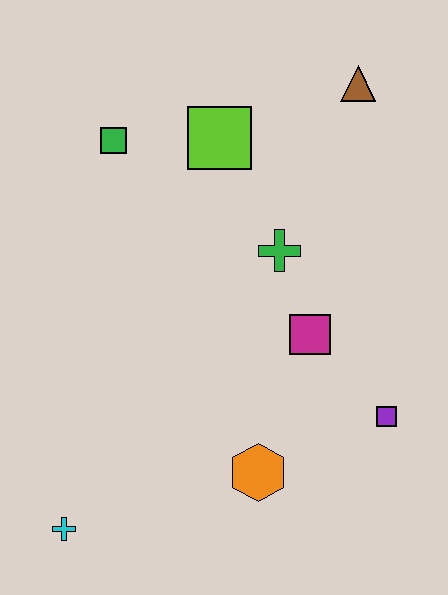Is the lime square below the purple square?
No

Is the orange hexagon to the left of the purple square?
Yes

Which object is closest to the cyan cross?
The orange hexagon is closest to the cyan cross.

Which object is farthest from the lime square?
The cyan cross is farthest from the lime square.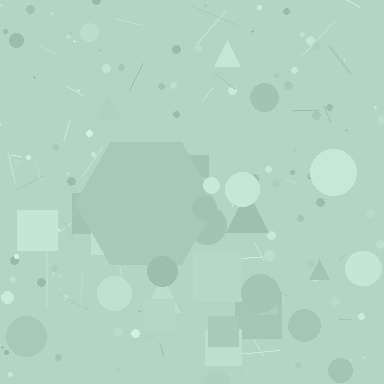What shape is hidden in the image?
A hexagon is hidden in the image.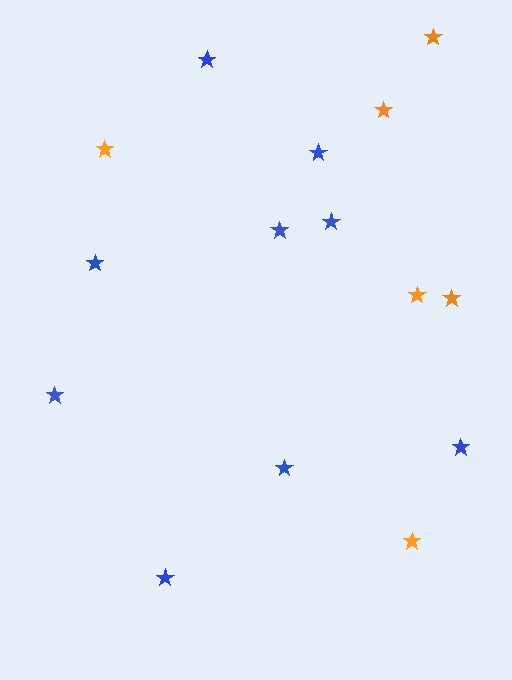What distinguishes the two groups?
There are 2 groups: one group of orange stars (6) and one group of blue stars (9).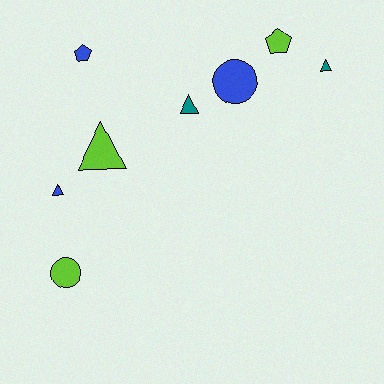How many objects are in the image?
There are 8 objects.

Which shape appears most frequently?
Triangle, with 4 objects.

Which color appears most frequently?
Lime, with 3 objects.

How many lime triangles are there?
There is 1 lime triangle.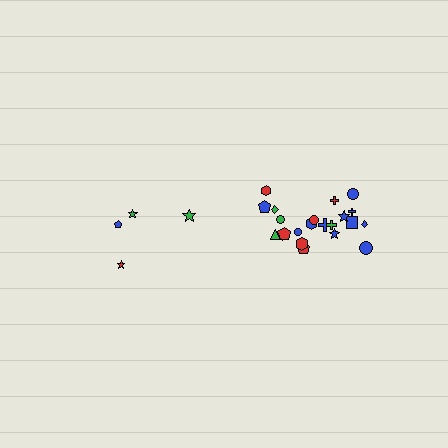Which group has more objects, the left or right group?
The right group.